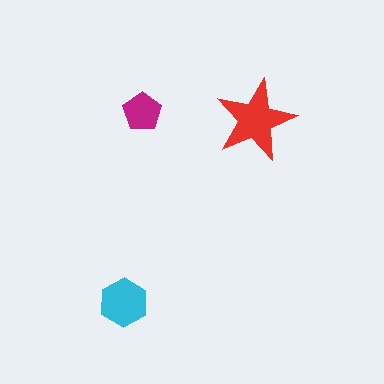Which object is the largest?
The red star.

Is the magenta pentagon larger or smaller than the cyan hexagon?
Smaller.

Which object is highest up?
The magenta pentagon is topmost.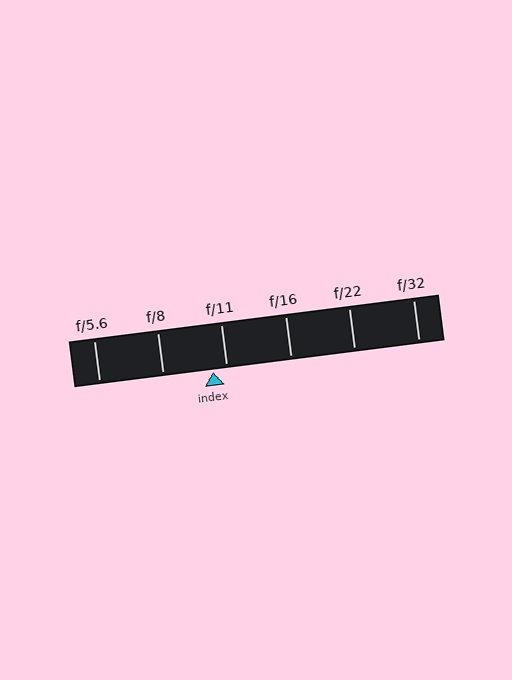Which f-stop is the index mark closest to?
The index mark is closest to f/11.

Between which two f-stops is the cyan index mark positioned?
The index mark is between f/8 and f/11.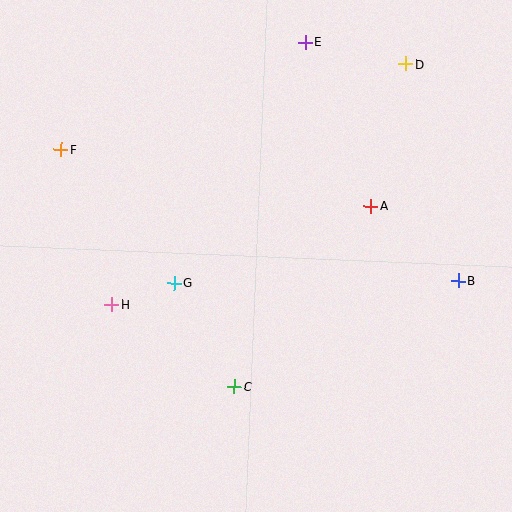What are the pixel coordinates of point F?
Point F is at (61, 150).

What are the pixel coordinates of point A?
Point A is at (371, 206).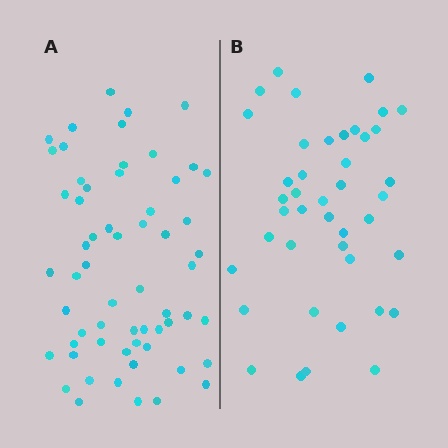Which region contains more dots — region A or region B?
Region A (the left region) has more dots.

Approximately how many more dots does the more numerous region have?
Region A has approximately 20 more dots than region B.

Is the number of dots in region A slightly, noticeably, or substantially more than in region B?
Region A has noticeably more, but not dramatically so. The ratio is roughly 1.4 to 1.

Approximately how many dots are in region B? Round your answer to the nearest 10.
About 40 dots. (The exact count is 42, which rounds to 40.)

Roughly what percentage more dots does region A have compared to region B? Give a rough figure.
About 45% more.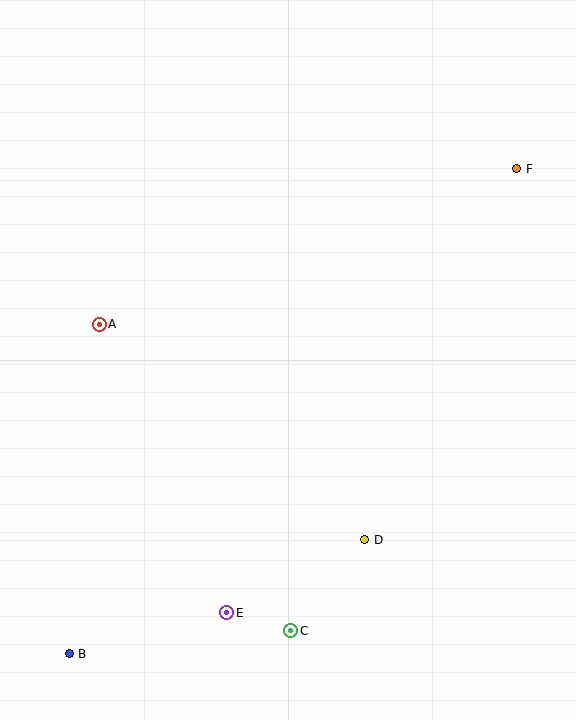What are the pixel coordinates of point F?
Point F is at (517, 169).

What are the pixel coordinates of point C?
Point C is at (291, 631).